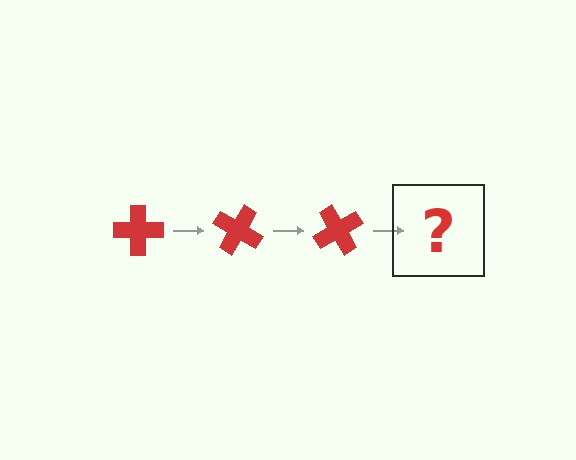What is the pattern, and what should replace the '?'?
The pattern is that the cross rotates 30 degrees each step. The '?' should be a red cross rotated 90 degrees.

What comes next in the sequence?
The next element should be a red cross rotated 90 degrees.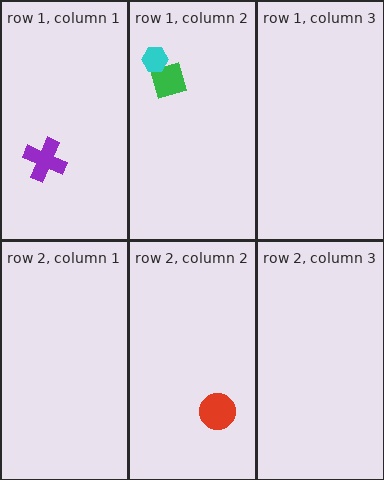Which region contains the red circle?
The row 2, column 2 region.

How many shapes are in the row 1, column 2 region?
2.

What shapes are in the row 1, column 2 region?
The green square, the cyan hexagon.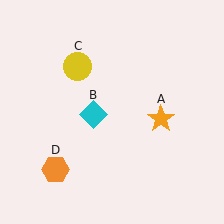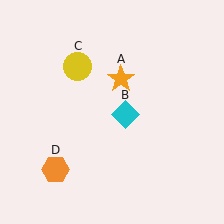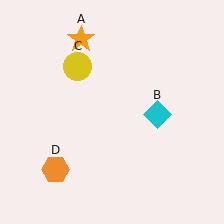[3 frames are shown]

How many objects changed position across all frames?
2 objects changed position: orange star (object A), cyan diamond (object B).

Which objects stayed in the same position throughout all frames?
Yellow circle (object C) and orange hexagon (object D) remained stationary.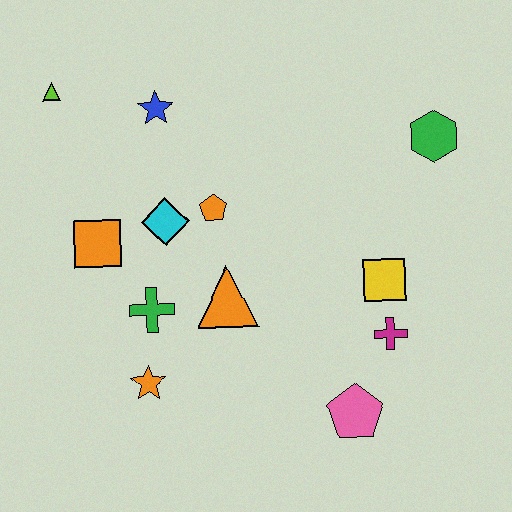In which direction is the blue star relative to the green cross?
The blue star is above the green cross.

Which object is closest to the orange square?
The cyan diamond is closest to the orange square.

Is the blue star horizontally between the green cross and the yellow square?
Yes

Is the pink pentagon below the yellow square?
Yes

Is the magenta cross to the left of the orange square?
No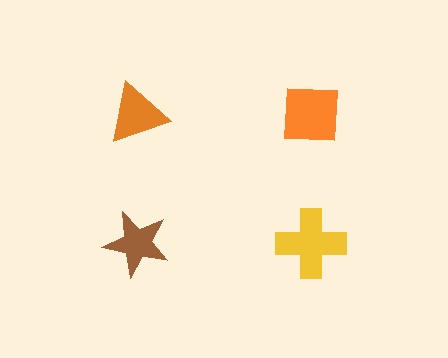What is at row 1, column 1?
An orange triangle.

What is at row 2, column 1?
A brown star.